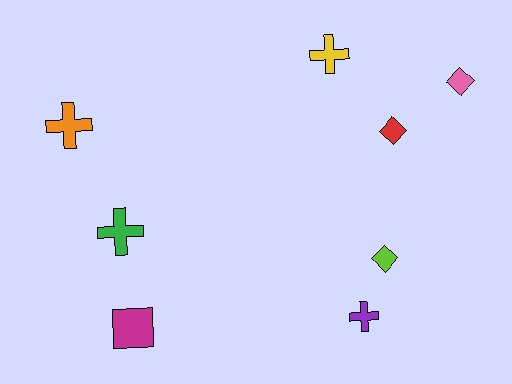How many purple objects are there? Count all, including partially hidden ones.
There is 1 purple object.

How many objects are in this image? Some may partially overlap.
There are 8 objects.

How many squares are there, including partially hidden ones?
There is 1 square.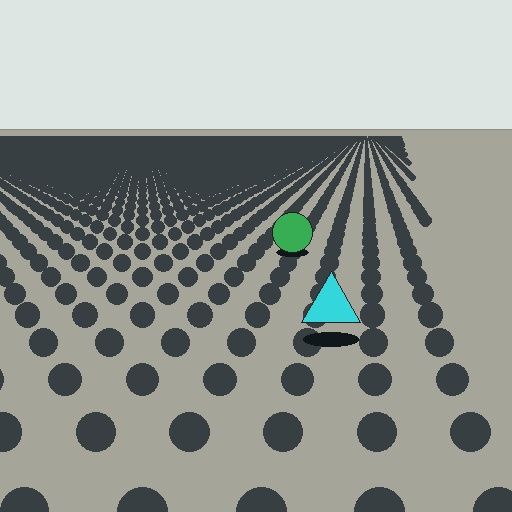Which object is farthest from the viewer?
The green circle is farthest from the viewer. It appears smaller and the ground texture around it is denser.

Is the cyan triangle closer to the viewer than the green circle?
Yes. The cyan triangle is closer — you can tell from the texture gradient: the ground texture is coarser near it.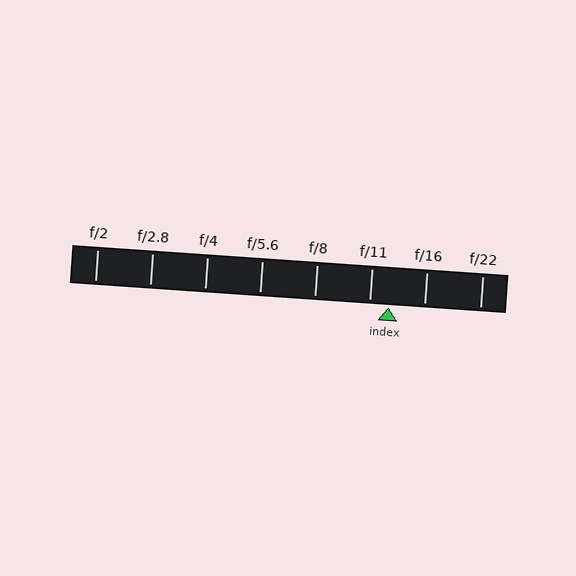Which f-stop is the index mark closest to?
The index mark is closest to f/11.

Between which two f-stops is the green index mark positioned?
The index mark is between f/11 and f/16.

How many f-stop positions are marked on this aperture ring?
There are 8 f-stop positions marked.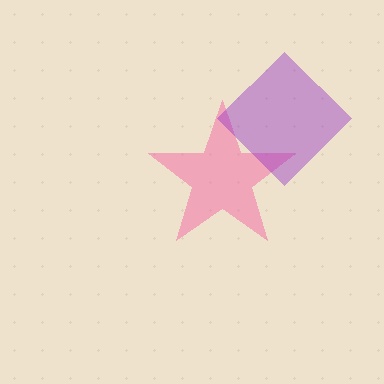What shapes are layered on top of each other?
The layered shapes are: a pink star, a purple diamond.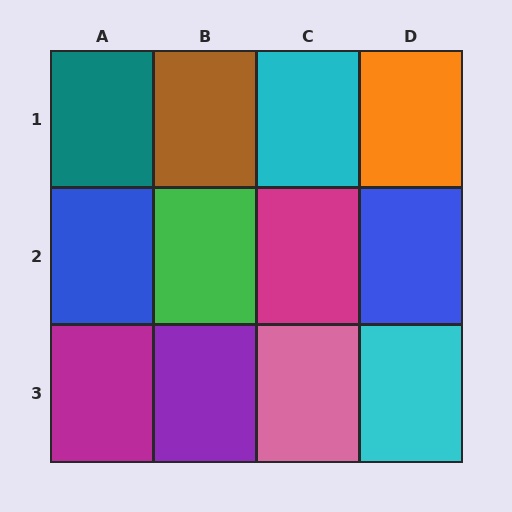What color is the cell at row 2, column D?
Blue.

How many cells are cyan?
2 cells are cyan.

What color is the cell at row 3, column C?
Pink.